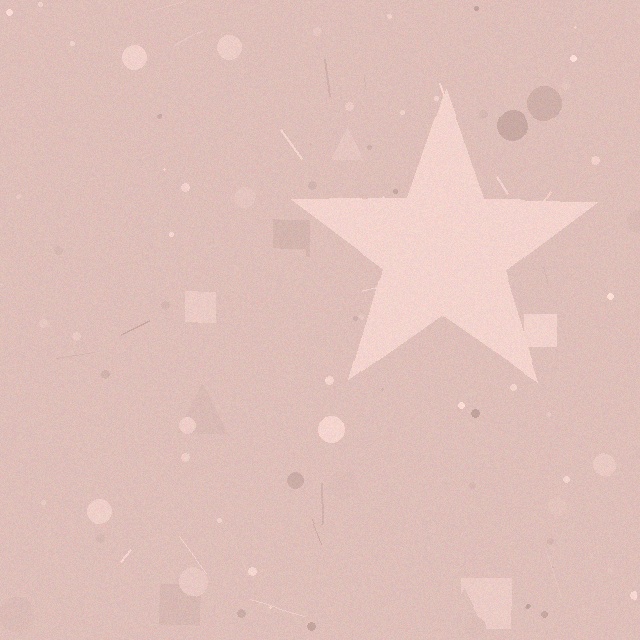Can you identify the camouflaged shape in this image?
The camouflaged shape is a star.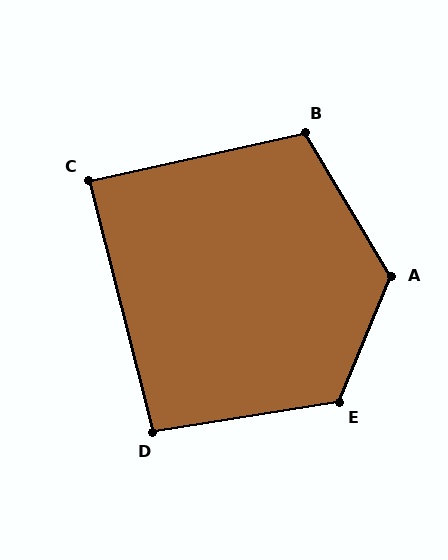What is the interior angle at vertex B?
Approximately 109 degrees (obtuse).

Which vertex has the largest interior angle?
A, at approximately 126 degrees.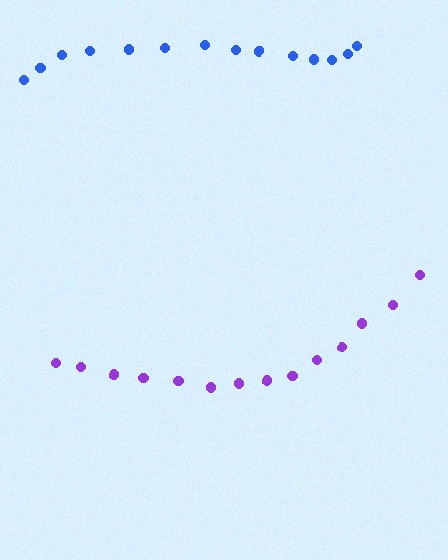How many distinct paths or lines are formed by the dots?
There are 2 distinct paths.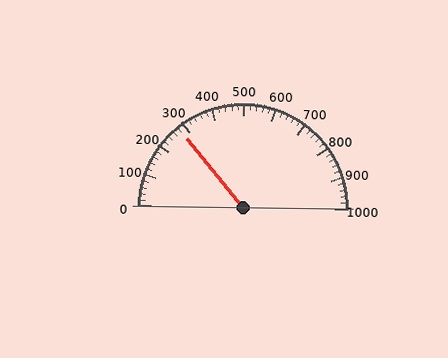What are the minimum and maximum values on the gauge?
The gauge ranges from 0 to 1000.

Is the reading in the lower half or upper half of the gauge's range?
The reading is in the lower half of the range (0 to 1000).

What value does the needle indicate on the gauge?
The needle indicates approximately 280.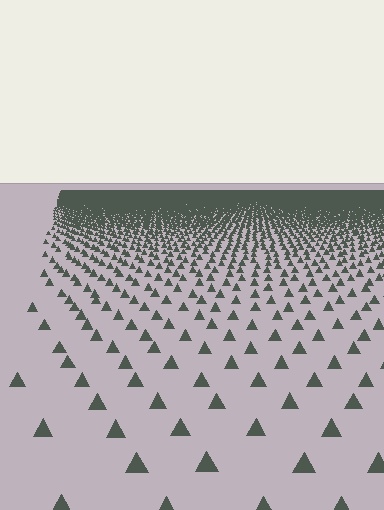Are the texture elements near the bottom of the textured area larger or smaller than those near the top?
Larger. Near the bottom, elements are closer to the viewer and appear at a bigger on-screen size.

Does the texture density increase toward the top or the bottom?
Density increases toward the top.